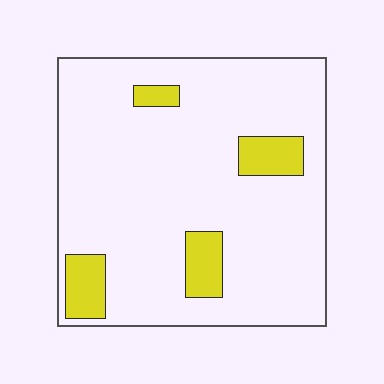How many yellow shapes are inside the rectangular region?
4.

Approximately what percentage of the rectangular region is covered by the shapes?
Approximately 10%.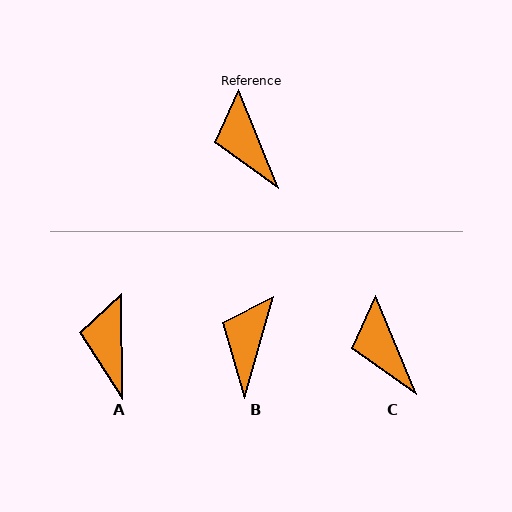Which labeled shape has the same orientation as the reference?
C.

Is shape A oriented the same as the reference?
No, it is off by about 22 degrees.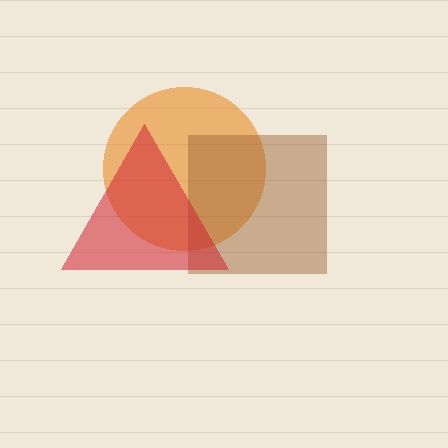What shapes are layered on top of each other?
The layered shapes are: an orange circle, a brown square, a red triangle.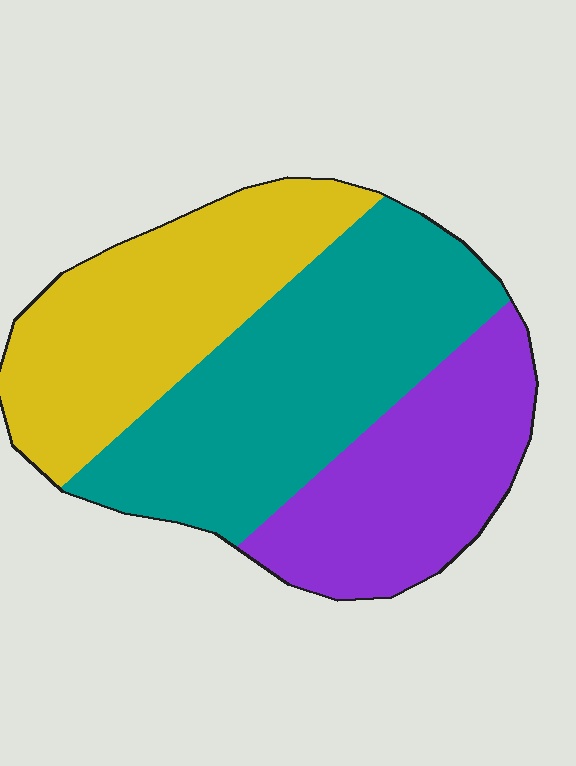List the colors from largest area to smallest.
From largest to smallest: teal, yellow, purple.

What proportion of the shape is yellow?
Yellow covers 32% of the shape.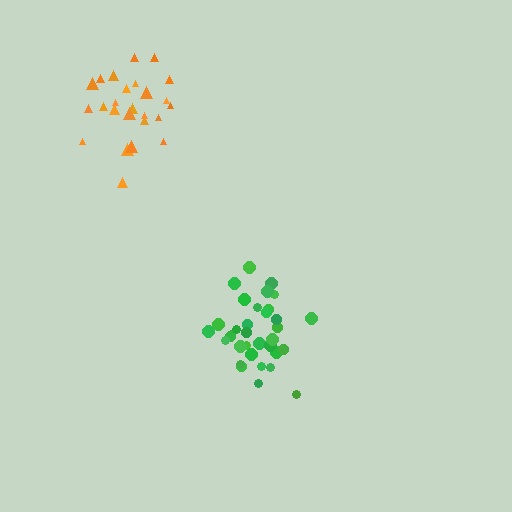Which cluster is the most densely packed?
Green.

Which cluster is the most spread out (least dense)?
Orange.